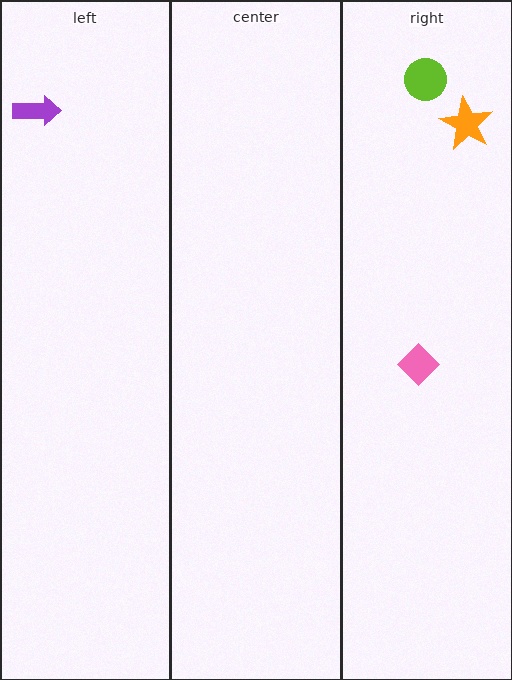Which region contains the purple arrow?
The left region.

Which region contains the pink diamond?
The right region.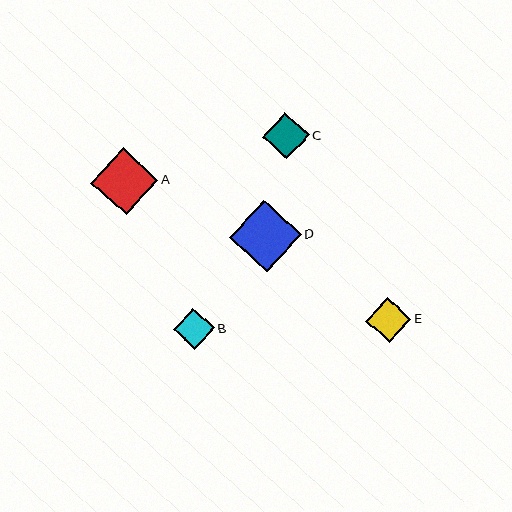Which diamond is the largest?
Diamond D is the largest with a size of approximately 72 pixels.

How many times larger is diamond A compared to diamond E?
Diamond A is approximately 1.5 times the size of diamond E.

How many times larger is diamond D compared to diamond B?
Diamond D is approximately 1.8 times the size of diamond B.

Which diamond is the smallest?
Diamond B is the smallest with a size of approximately 41 pixels.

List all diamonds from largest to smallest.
From largest to smallest: D, A, C, E, B.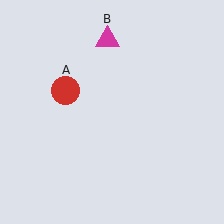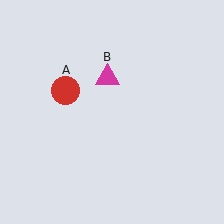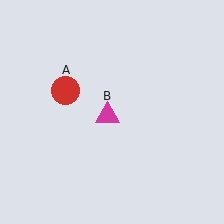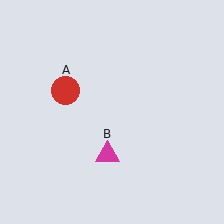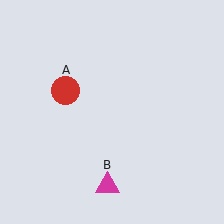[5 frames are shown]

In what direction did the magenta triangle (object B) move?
The magenta triangle (object B) moved down.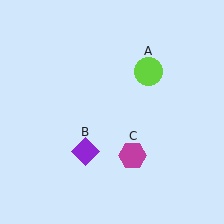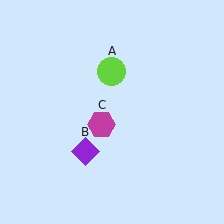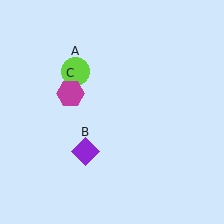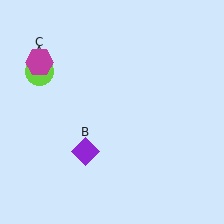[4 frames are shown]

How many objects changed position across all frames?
2 objects changed position: lime circle (object A), magenta hexagon (object C).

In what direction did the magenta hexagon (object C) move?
The magenta hexagon (object C) moved up and to the left.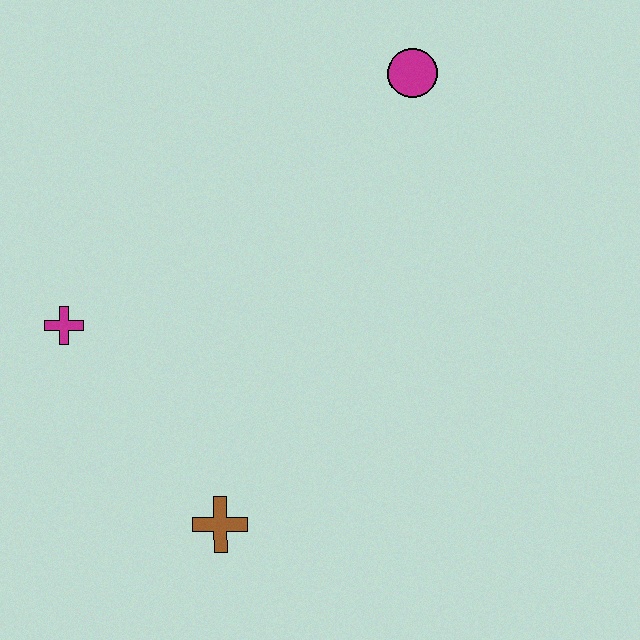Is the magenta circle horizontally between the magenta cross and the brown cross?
No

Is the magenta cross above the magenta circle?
No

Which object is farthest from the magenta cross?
The magenta circle is farthest from the magenta cross.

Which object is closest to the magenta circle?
The magenta cross is closest to the magenta circle.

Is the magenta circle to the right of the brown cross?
Yes